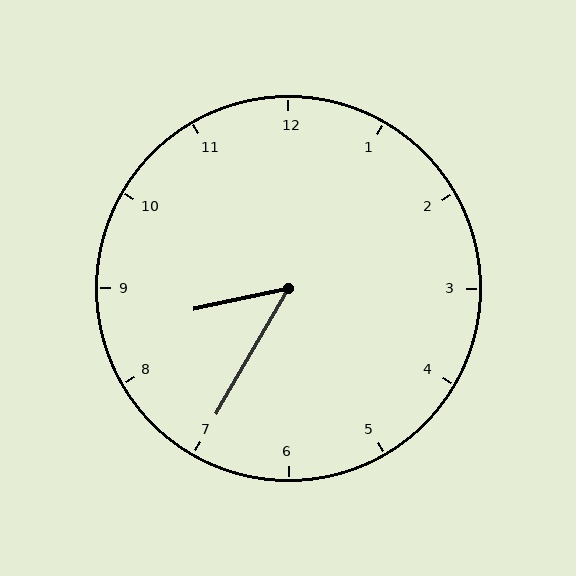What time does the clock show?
8:35.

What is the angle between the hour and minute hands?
Approximately 48 degrees.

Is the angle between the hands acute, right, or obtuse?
It is acute.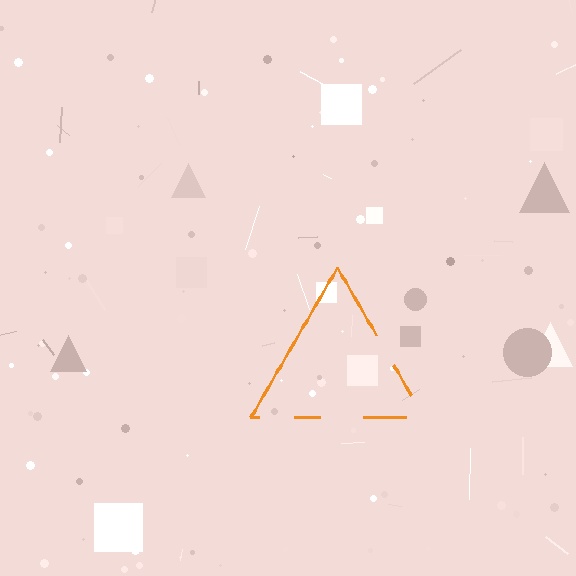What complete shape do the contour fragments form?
The contour fragments form a triangle.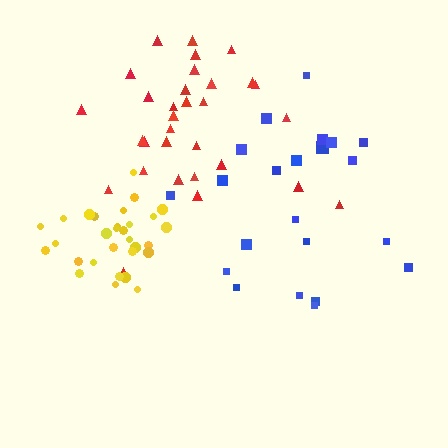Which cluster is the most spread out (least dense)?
Blue.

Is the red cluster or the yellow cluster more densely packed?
Yellow.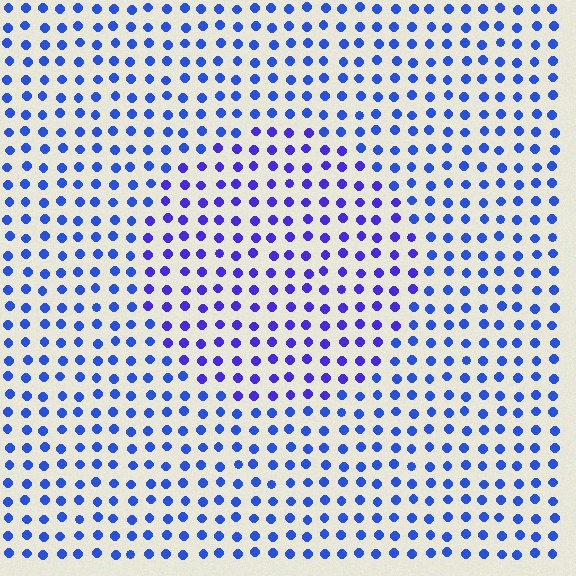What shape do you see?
I see a circle.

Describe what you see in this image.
The image is filled with small blue elements in a uniform arrangement. A circle-shaped region is visible where the elements are tinted to a slightly different hue, forming a subtle color boundary.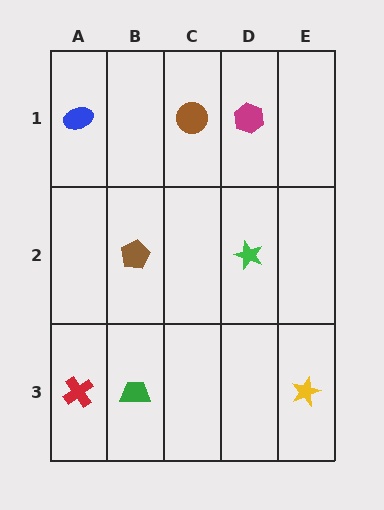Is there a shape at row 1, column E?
No, that cell is empty.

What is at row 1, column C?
A brown circle.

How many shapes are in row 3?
3 shapes.